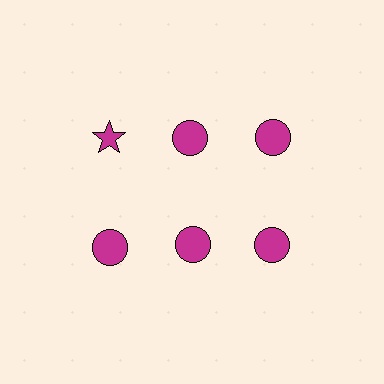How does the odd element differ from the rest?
It has a different shape: star instead of circle.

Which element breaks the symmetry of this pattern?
The magenta star in the top row, leftmost column breaks the symmetry. All other shapes are magenta circles.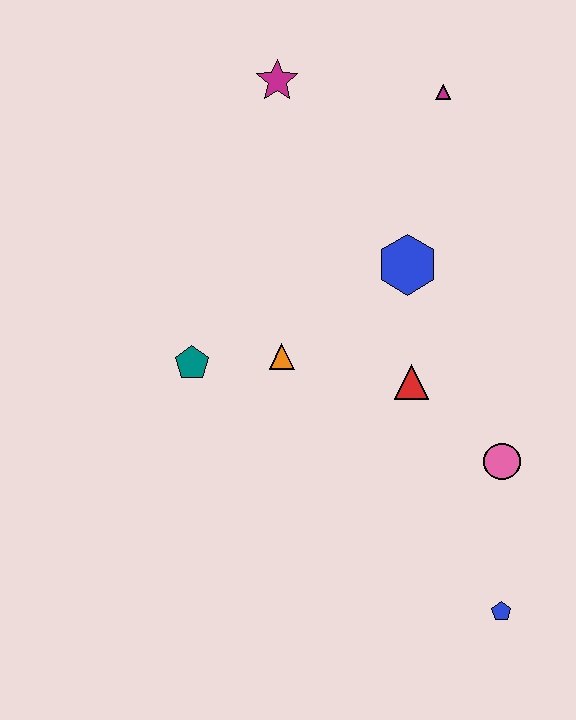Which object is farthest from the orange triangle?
The blue pentagon is farthest from the orange triangle.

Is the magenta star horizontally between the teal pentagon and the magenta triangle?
Yes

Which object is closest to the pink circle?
The red triangle is closest to the pink circle.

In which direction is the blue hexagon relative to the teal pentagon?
The blue hexagon is to the right of the teal pentagon.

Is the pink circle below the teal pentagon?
Yes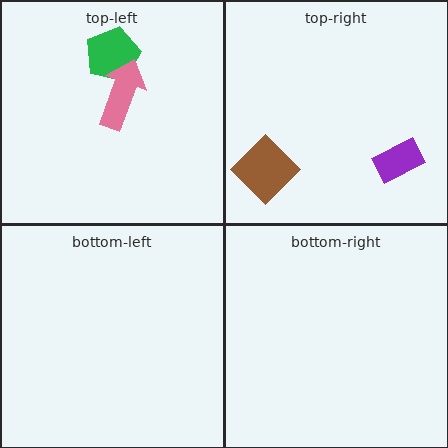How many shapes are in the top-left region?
2.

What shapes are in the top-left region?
The green pentagon, the pink arrow.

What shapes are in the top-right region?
The purple rectangle, the brown diamond.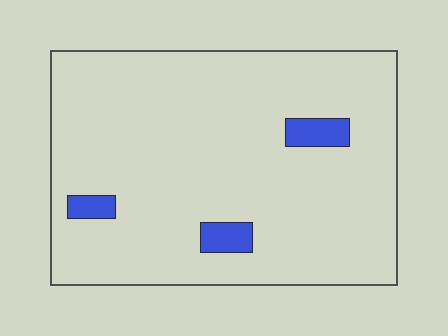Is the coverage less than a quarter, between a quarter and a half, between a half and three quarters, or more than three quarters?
Less than a quarter.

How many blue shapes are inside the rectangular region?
3.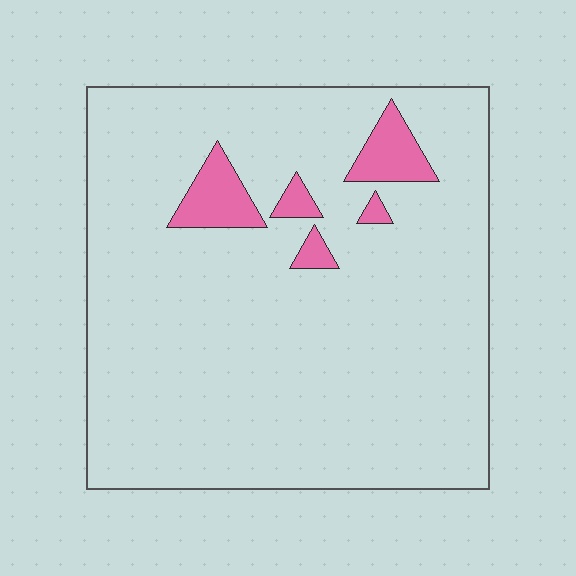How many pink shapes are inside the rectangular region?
5.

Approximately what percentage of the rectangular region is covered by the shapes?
Approximately 5%.